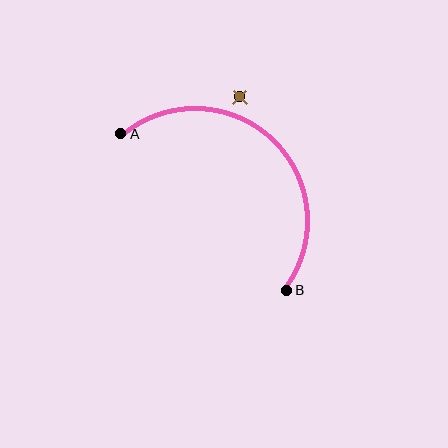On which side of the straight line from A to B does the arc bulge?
The arc bulges above and to the right of the straight line connecting A and B.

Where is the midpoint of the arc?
The arc midpoint is the point on the curve farthest from the straight line joining A and B. It sits above and to the right of that line.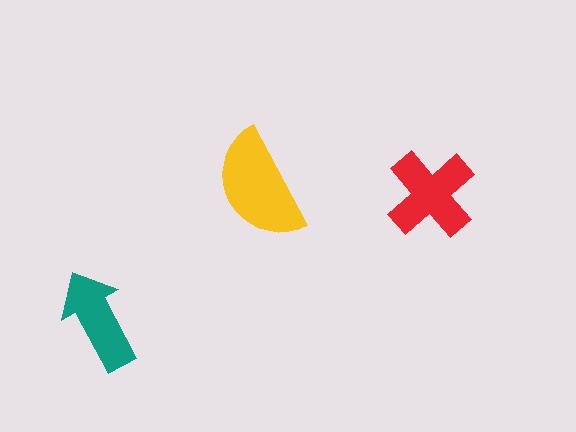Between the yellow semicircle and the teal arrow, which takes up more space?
The yellow semicircle.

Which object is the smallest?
The teal arrow.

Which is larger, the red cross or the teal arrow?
The red cross.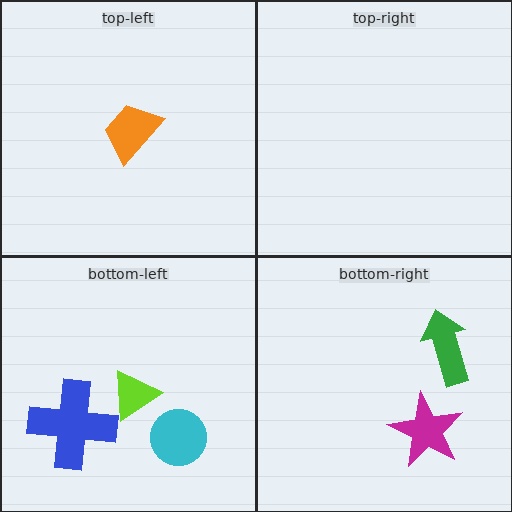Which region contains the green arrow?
The bottom-right region.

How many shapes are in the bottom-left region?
3.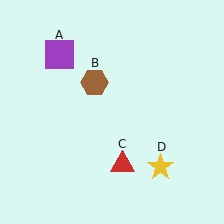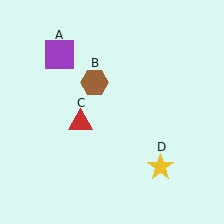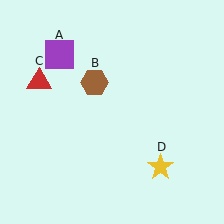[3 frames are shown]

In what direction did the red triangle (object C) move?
The red triangle (object C) moved up and to the left.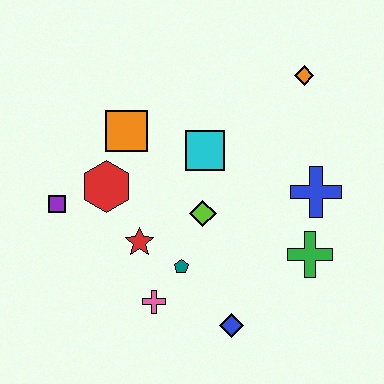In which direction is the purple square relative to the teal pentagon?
The purple square is to the left of the teal pentagon.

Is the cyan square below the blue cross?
No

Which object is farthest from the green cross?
The purple square is farthest from the green cross.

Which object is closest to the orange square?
The red hexagon is closest to the orange square.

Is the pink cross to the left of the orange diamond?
Yes